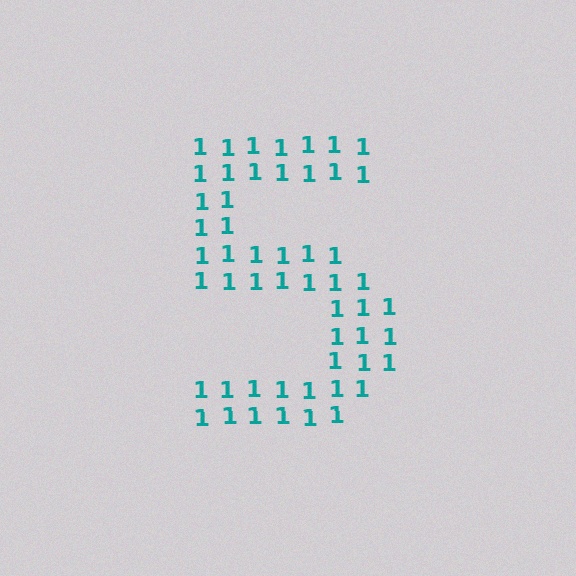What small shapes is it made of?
It is made of small digit 1's.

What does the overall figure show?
The overall figure shows the digit 5.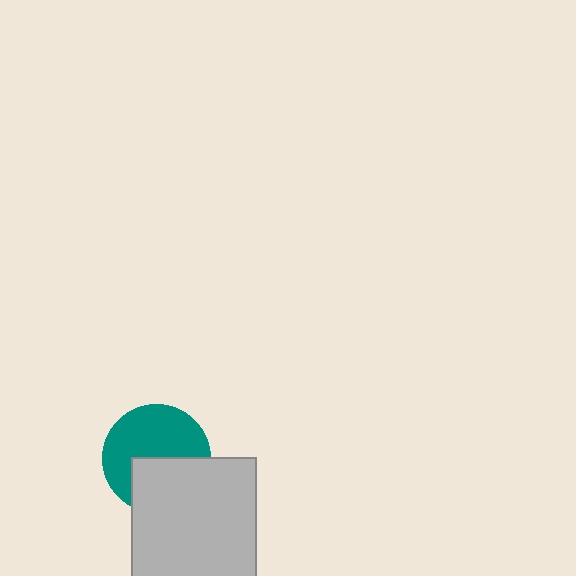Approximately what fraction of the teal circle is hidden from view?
Roughly 40% of the teal circle is hidden behind the light gray square.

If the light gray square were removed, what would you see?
You would see the complete teal circle.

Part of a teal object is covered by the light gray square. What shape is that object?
It is a circle.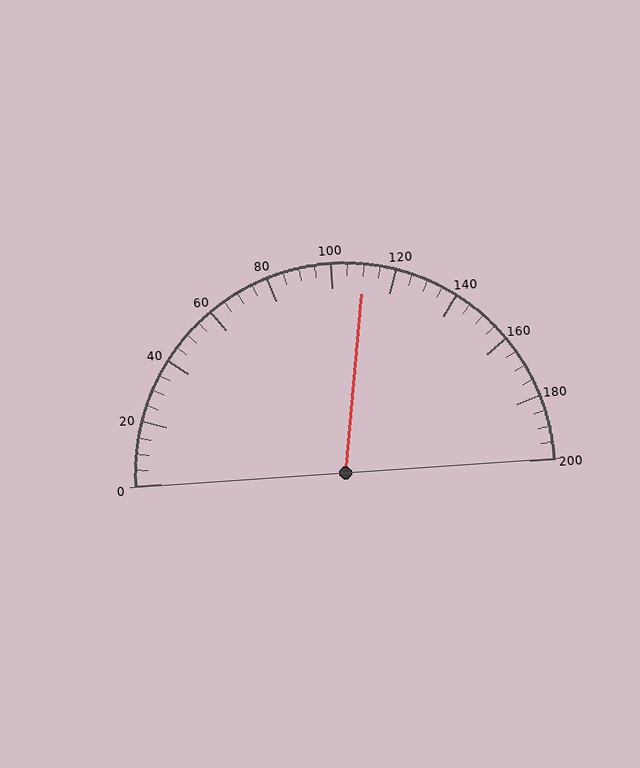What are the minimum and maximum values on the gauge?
The gauge ranges from 0 to 200.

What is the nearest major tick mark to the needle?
The nearest major tick mark is 120.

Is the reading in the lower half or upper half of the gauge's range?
The reading is in the upper half of the range (0 to 200).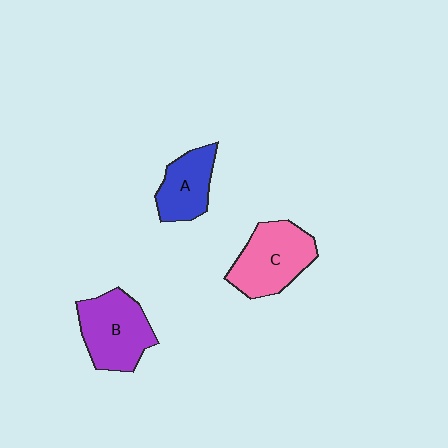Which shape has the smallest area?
Shape A (blue).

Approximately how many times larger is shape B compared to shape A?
Approximately 1.4 times.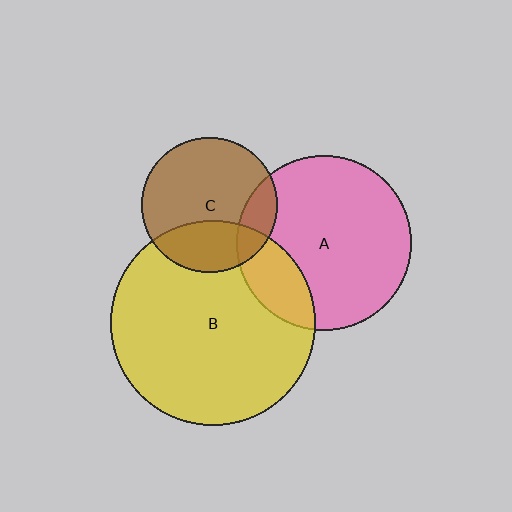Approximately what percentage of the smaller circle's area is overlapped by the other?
Approximately 30%.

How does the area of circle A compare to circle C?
Approximately 1.7 times.